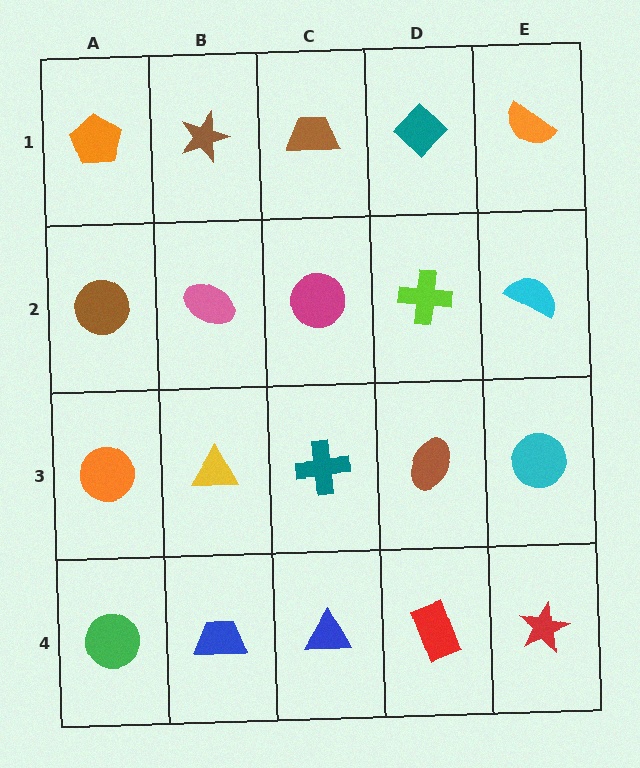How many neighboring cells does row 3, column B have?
4.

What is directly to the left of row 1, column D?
A brown trapezoid.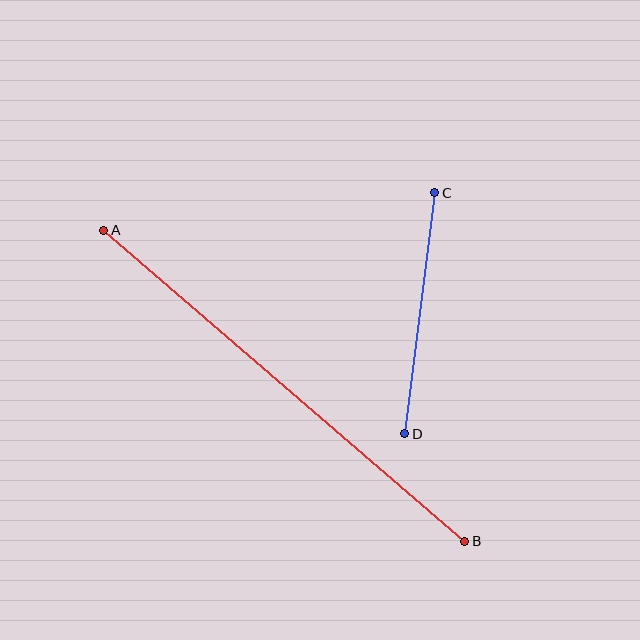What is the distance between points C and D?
The distance is approximately 243 pixels.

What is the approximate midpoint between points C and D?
The midpoint is at approximately (420, 313) pixels.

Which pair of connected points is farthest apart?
Points A and B are farthest apart.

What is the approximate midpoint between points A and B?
The midpoint is at approximately (284, 386) pixels.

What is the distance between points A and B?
The distance is approximately 476 pixels.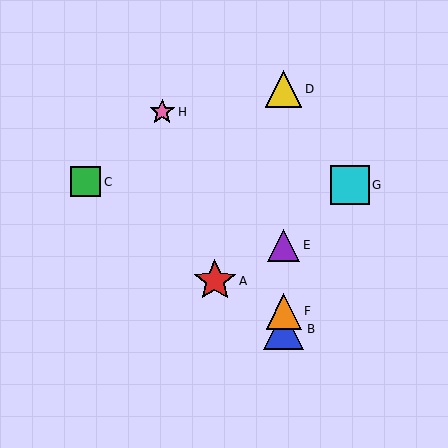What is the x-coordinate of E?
Object E is at x≈284.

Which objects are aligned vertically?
Objects B, D, E, F are aligned vertically.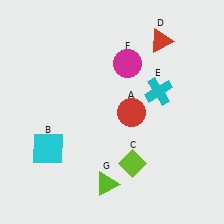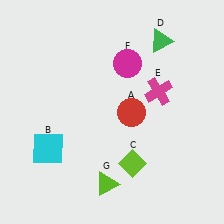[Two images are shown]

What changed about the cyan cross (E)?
In Image 1, E is cyan. In Image 2, it changed to magenta.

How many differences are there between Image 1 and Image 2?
There are 2 differences between the two images.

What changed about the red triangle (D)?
In Image 1, D is red. In Image 2, it changed to green.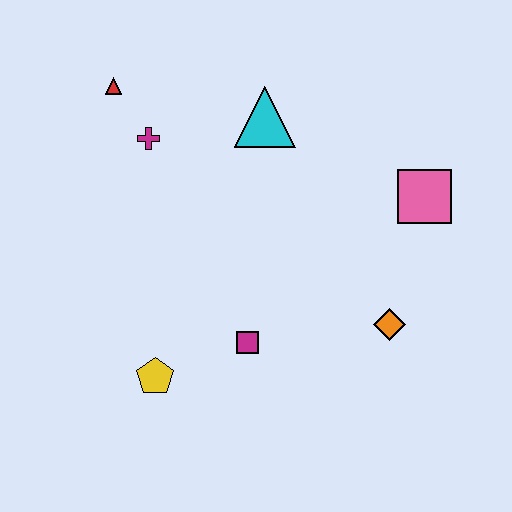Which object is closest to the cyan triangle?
The magenta cross is closest to the cyan triangle.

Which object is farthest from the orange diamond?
The red triangle is farthest from the orange diamond.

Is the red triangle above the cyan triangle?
Yes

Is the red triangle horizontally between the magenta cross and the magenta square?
No